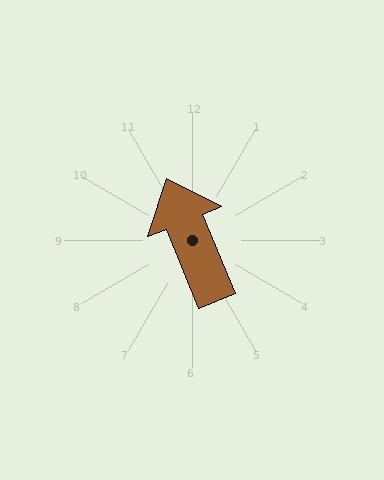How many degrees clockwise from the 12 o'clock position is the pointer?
Approximately 338 degrees.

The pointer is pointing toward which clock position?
Roughly 11 o'clock.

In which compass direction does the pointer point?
North.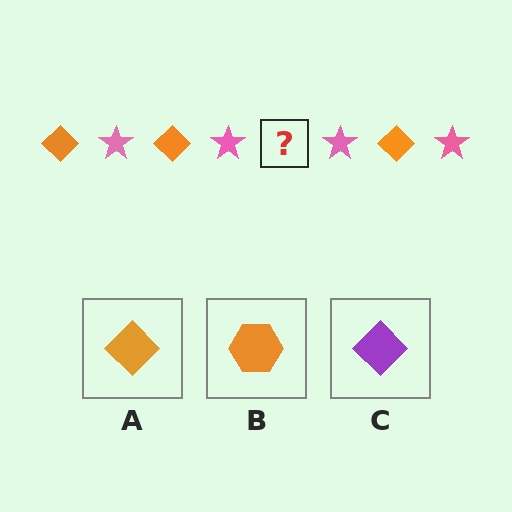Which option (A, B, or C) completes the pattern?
A.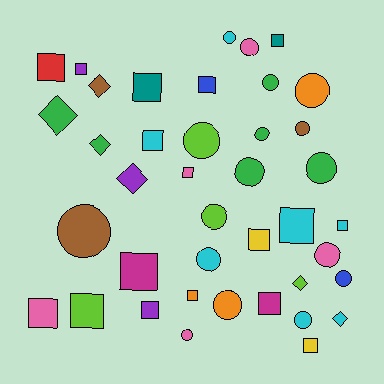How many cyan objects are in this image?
There are 7 cyan objects.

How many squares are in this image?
There are 17 squares.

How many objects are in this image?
There are 40 objects.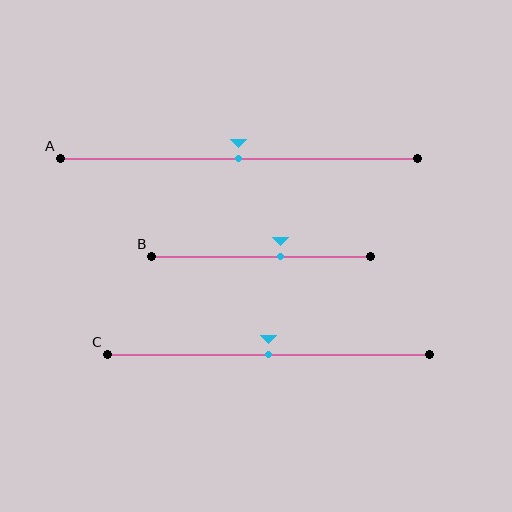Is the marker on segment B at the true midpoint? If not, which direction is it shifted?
No, the marker on segment B is shifted to the right by about 9% of the segment length.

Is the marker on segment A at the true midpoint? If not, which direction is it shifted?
Yes, the marker on segment A is at the true midpoint.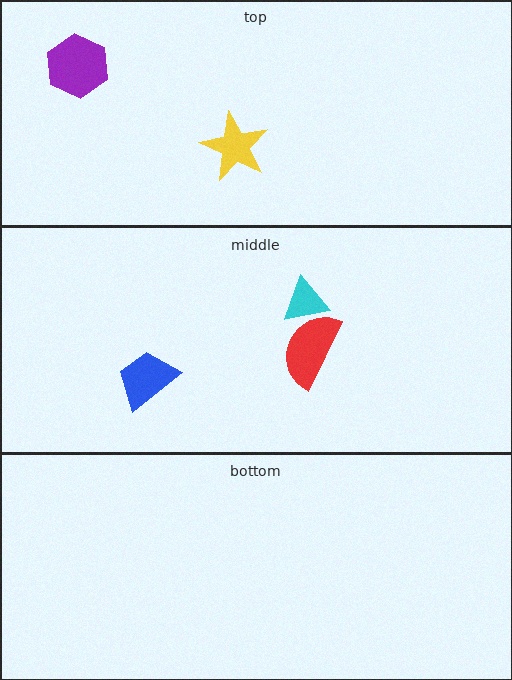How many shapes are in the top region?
2.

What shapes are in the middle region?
The cyan triangle, the red semicircle, the blue trapezoid.